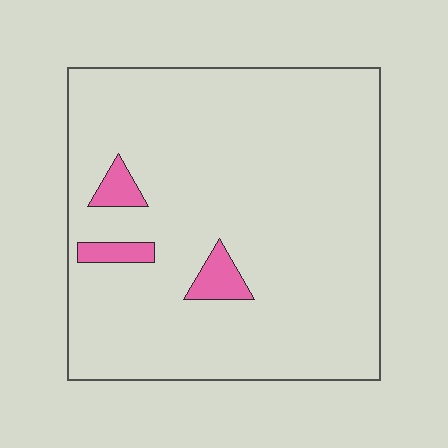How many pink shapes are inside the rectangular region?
3.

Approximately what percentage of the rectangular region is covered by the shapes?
Approximately 5%.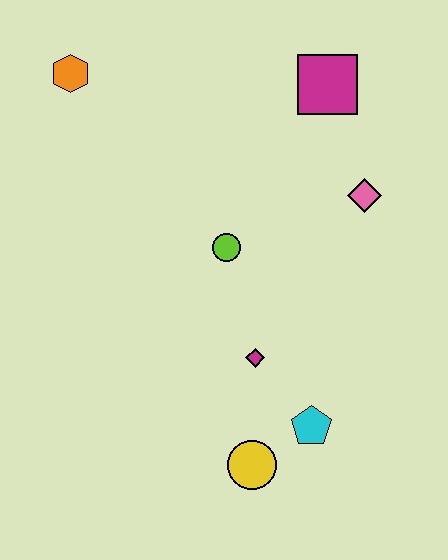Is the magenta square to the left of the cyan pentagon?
No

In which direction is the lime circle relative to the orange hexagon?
The lime circle is below the orange hexagon.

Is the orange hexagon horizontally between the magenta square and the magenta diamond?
No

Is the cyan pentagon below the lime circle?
Yes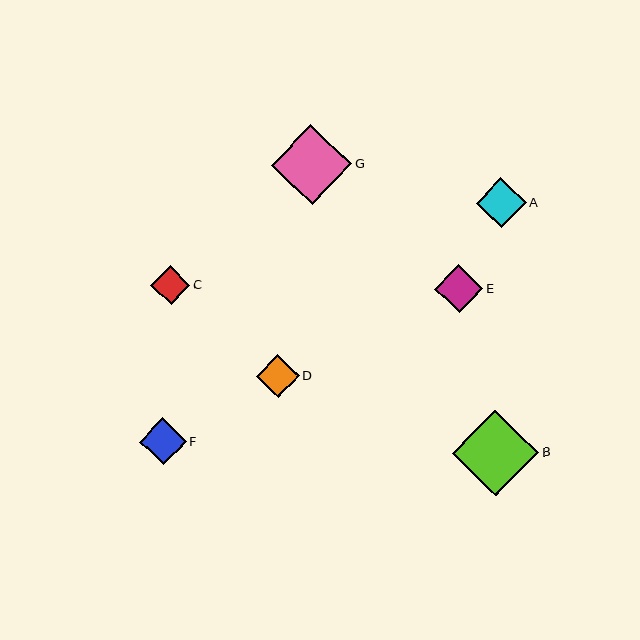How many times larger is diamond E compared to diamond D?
Diamond E is approximately 1.1 times the size of diamond D.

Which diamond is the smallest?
Diamond C is the smallest with a size of approximately 39 pixels.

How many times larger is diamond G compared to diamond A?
Diamond G is approximately 1.6 times the size of diamond A.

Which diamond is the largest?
Diamond B is the largest with a size of approximately 87 pixels.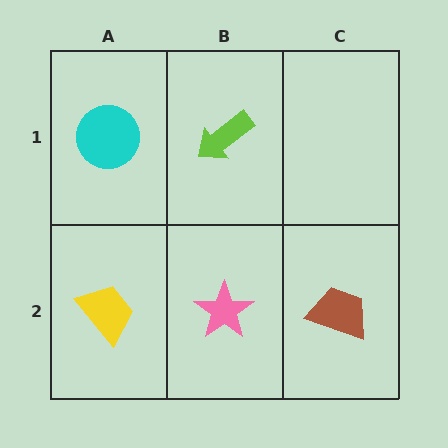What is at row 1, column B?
A lime arrow.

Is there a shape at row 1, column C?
No, that cell is empty.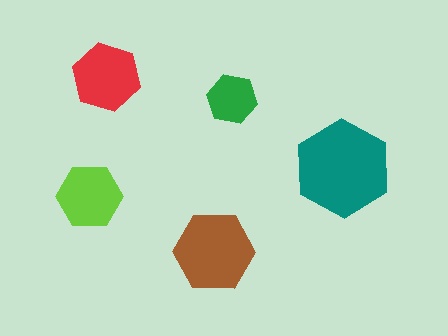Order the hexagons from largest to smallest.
the teal one, the brown one, the red one, the lime one, the green one.